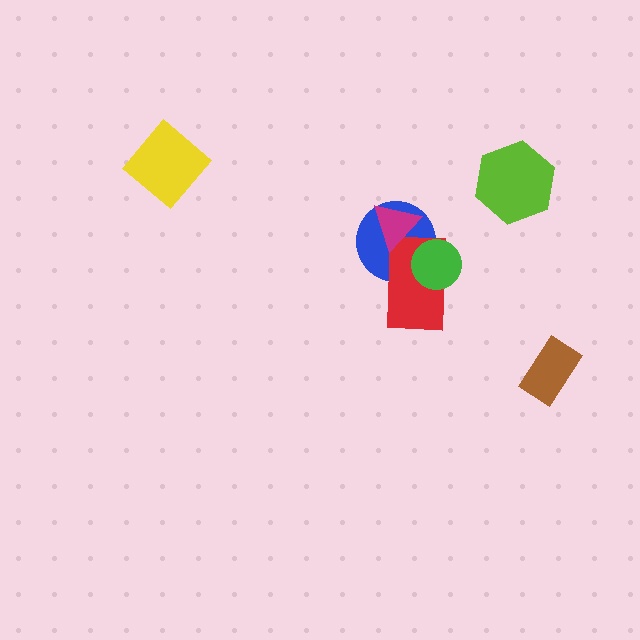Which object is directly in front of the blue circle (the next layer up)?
The red rectangle is directly in front of the blue circle.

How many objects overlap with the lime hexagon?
0 objects overlap with the lime hexagon.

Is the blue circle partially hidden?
Yes, it is partially covered by another shape.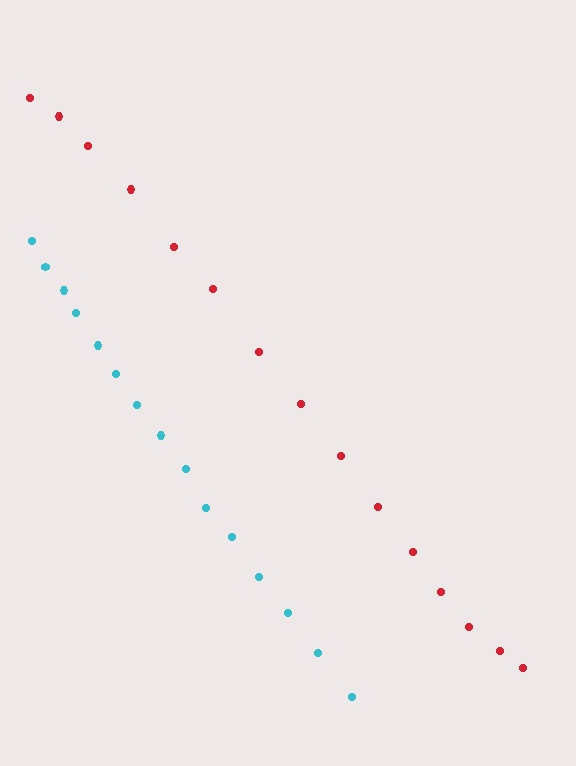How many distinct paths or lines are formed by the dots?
There are 2 distinct paths.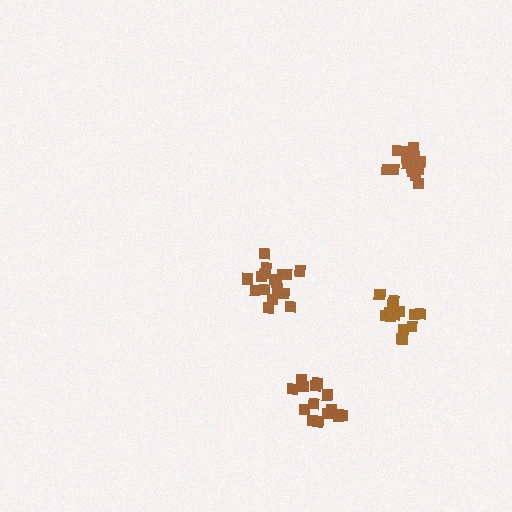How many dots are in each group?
Group 1: 14 dots, Group 2: 13 dots, Group 3: 14 dots, Group 4: 17 dots (58 total).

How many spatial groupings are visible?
There are 4 spatial groupings.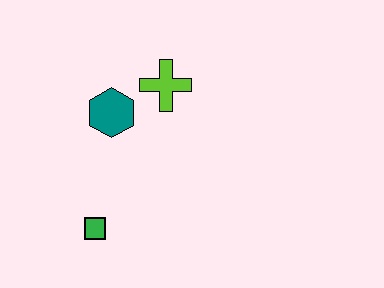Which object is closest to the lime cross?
The teal hexagon is closest to the lime cross.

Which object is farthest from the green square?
The lime cross is farthest from the green square.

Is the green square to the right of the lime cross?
No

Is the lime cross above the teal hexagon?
Yes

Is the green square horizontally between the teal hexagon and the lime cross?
No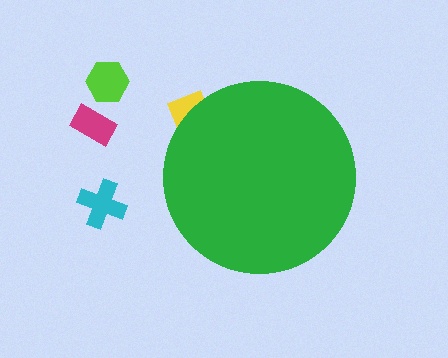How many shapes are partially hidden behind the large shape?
1 shape is partially hidden.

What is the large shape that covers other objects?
A green circle.